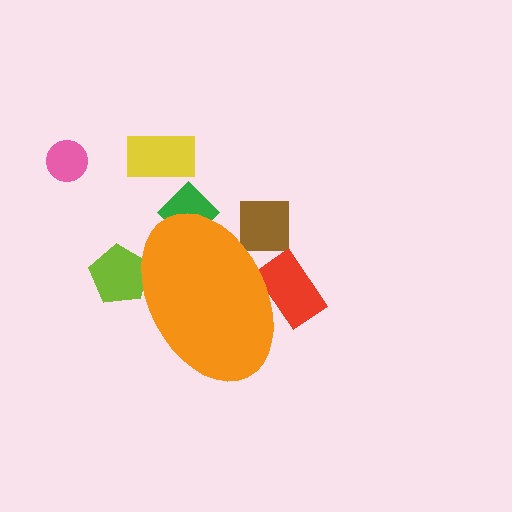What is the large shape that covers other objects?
An orange ellipse.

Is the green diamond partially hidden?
Yes, the green diamond is partially hidden behind the orange ellipse.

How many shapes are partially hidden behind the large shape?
4 shapes are partially hidden.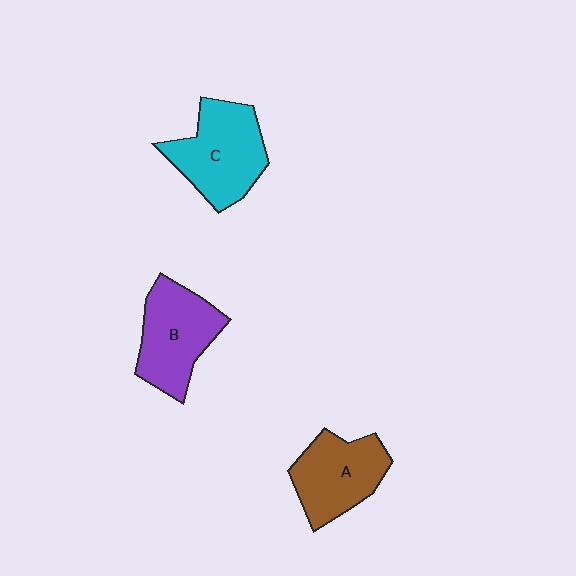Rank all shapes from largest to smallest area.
From largest to smallest: C (cyan), B (purple), A (brown).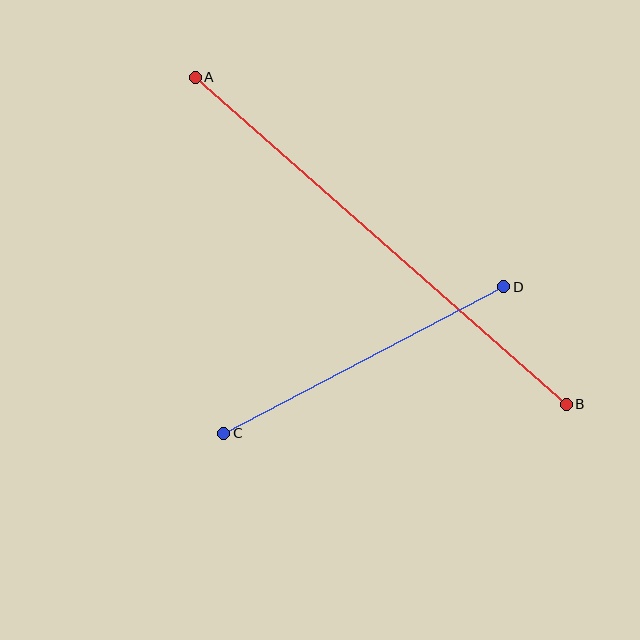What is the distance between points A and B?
The distance is approximately 495 pixels.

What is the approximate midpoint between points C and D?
The midpoint is at approximately (363, 360) pixels.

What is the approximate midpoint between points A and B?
The midpoint is at approximately (381, 241) pixels.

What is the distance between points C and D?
The distance is approximately 316 pixels.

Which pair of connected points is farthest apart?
Points A and B are farthest apart.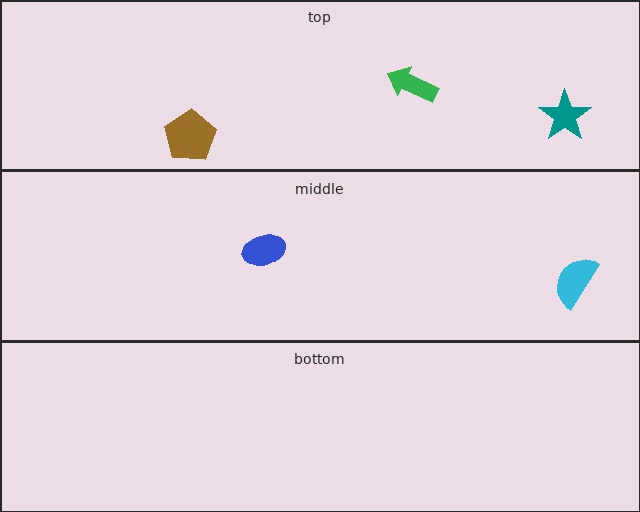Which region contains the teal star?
The top region.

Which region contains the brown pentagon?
The top region.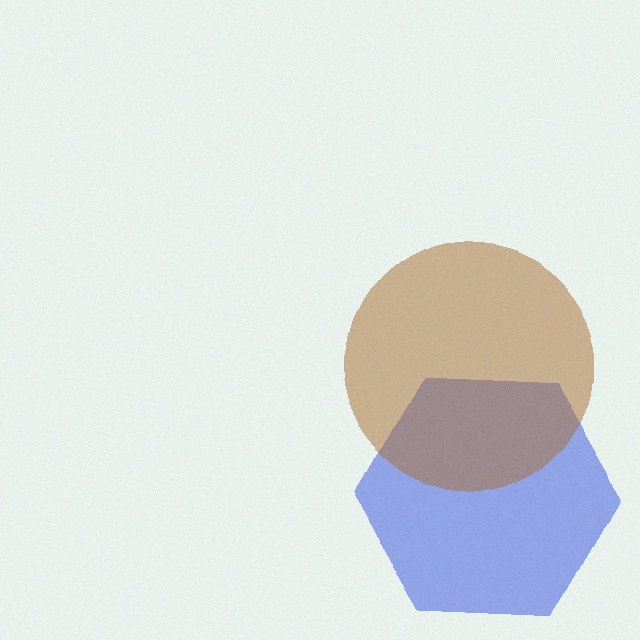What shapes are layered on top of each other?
The layered shapes are: a blue hexagon, a brown circle.